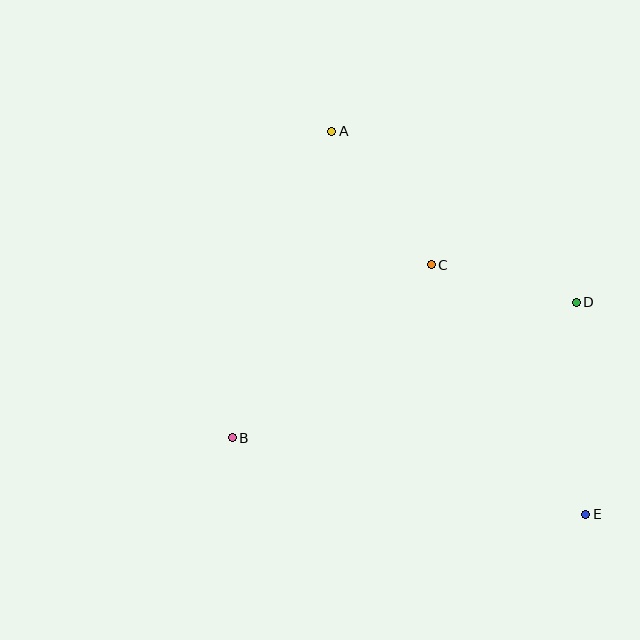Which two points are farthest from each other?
Points A and E are farthest from each other.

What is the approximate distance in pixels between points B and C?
The distance between B and C is approximately 264 pixels.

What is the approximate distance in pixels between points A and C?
The distance between A and C is approximately 166 pixels.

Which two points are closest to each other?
Points C and D are closest to each other.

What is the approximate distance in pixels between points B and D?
The distance between B and D is approximately 370 pixels.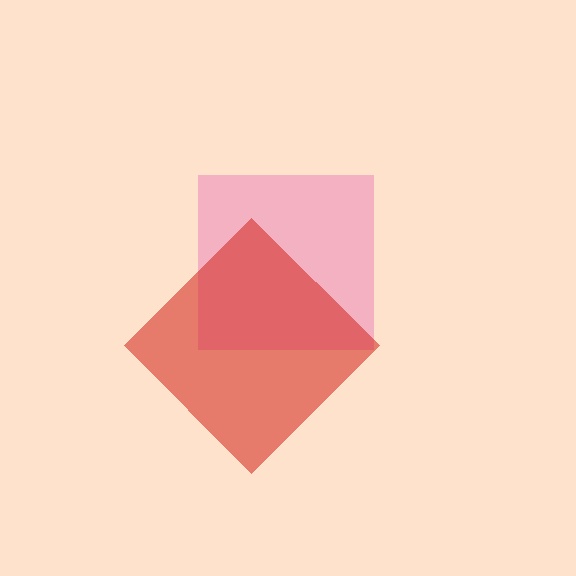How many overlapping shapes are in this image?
There are 2 overlapping shapes in the image.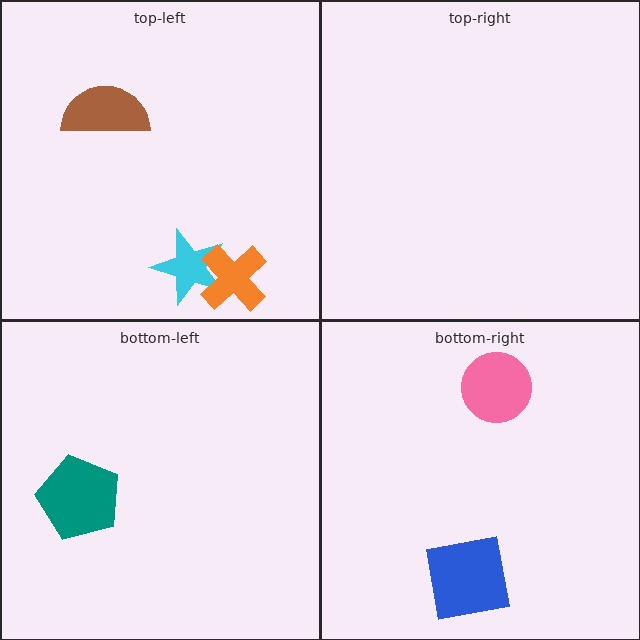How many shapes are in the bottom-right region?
2.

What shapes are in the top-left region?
The brown semicircle, the cyan star, the orange cross.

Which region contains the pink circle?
The bottom-right region.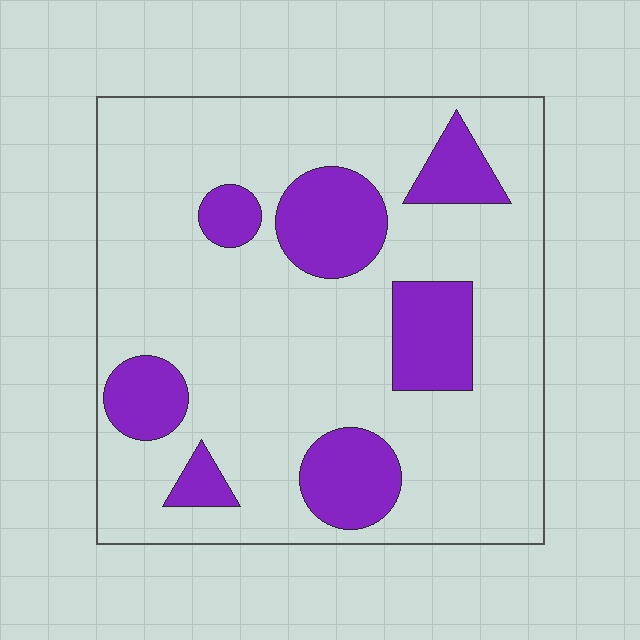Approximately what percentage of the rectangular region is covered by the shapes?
Approximately 20%.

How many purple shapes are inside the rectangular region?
7.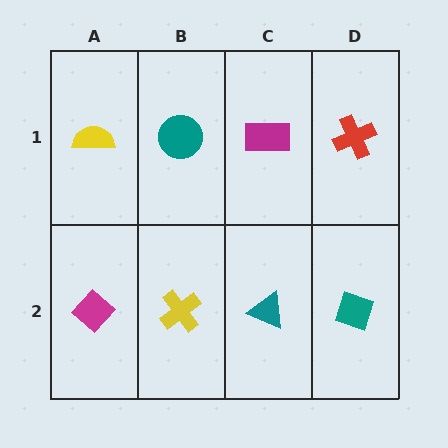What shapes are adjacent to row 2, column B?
A teal circle (row 1, column B), a magenta diamond (row 2, column A), a teal triangle (row 2, column C).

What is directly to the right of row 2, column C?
A teal diamond.